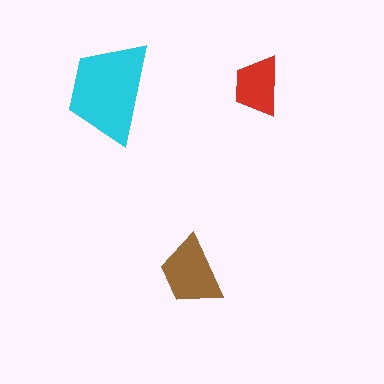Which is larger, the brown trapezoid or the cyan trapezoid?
The cyan one.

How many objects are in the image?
There are 3 objects in the image.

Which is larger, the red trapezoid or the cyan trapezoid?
The cyan one.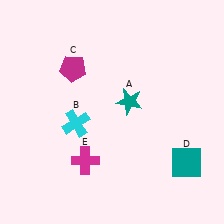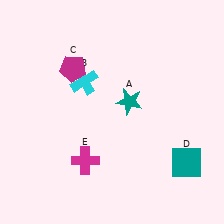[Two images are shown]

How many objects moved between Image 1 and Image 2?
1 object moved between the two images.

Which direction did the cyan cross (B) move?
The cyan cross (B) moved up.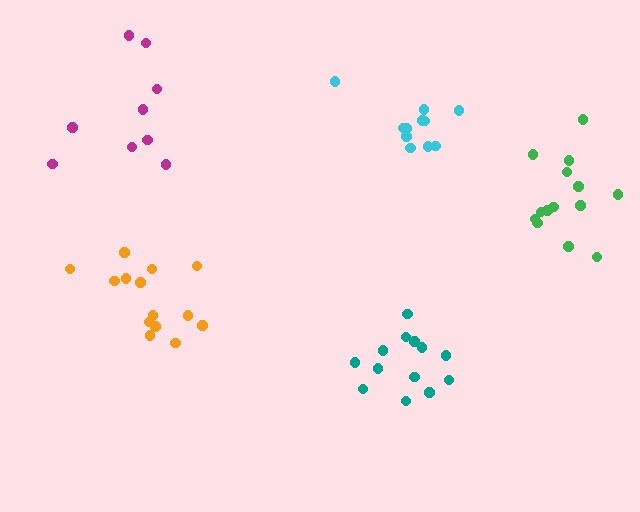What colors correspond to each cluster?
The clusters are colored: cyan, teal, magenta, orange, green.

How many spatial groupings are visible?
There are 5 spatial groupings.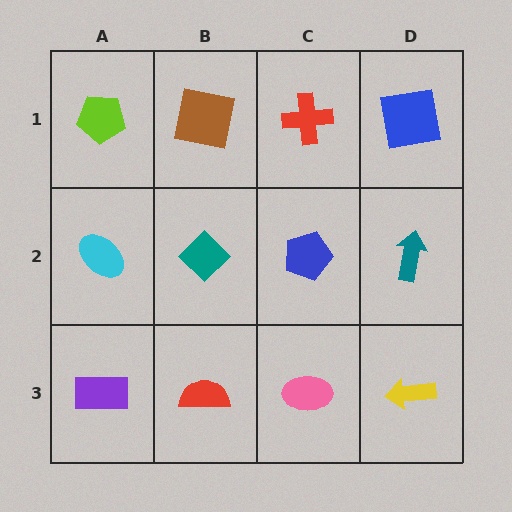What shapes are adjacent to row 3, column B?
A teal diamond (row 2, column B), a purple rectangle (row 3, column A), a pink ellipse (row 3, column C).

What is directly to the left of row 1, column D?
A red cross.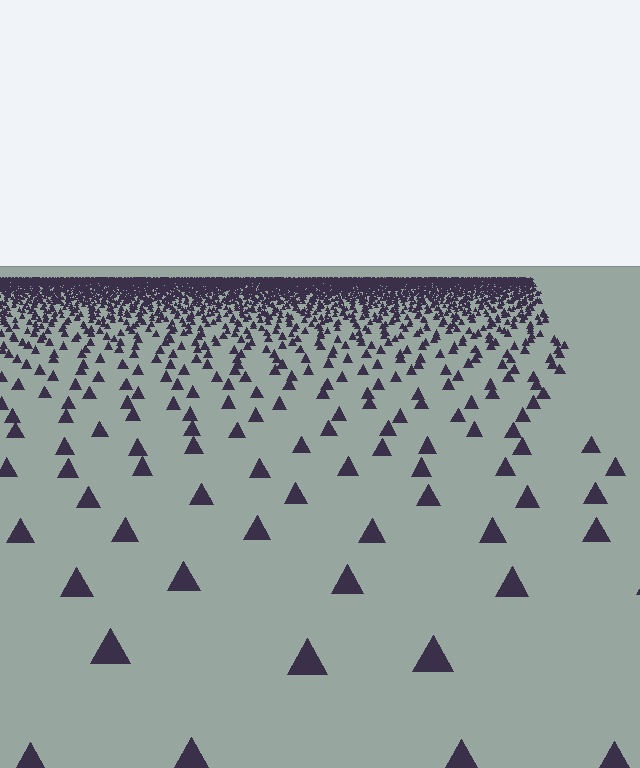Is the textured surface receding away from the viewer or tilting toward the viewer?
The surface is receding away from the viewer. Texture elements get smaller and denser toward the top.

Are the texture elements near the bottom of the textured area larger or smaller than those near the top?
Larger. Near the bottom, elements are closer to the viewer and appear at a bigger on-screen size.